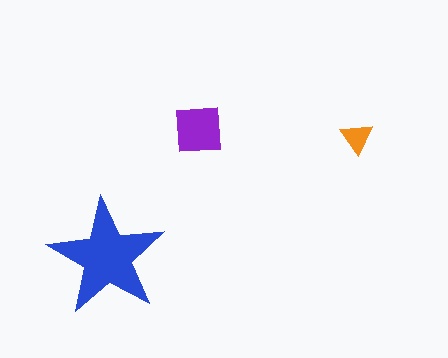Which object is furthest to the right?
The orange triangle is rightmost.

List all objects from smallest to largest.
The orange triangle, the purple square, the blue star.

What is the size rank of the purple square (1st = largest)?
2nd.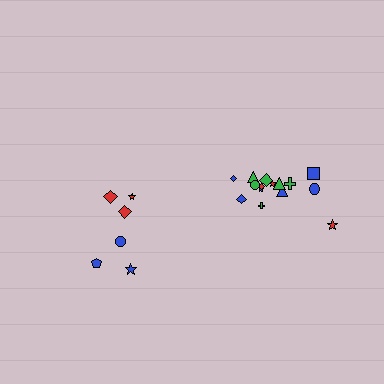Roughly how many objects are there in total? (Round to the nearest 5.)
Roughly 20 objects in total.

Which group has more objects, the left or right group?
The right group.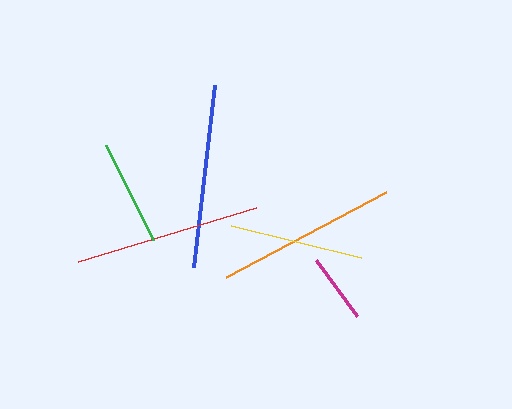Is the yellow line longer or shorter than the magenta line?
The yellow line is longer than the magenta line.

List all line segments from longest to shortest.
From longest to shortest: red, blue, orange, yellow, green, magenta.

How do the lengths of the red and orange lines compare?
The red and orange lines are approximately the same length.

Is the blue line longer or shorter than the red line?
The red line is longer than the blue line.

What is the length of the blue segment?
The blue segment is approximately 183 pixels long.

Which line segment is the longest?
The red line is the longest at approximately 186 pixels.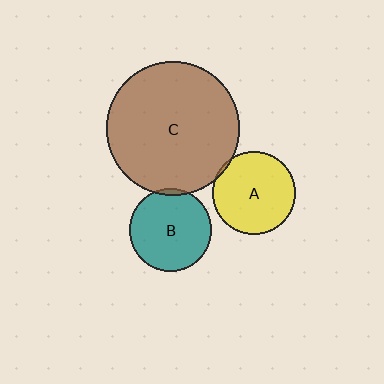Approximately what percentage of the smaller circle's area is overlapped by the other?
Approximately 5%.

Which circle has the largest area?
Circle C (brown).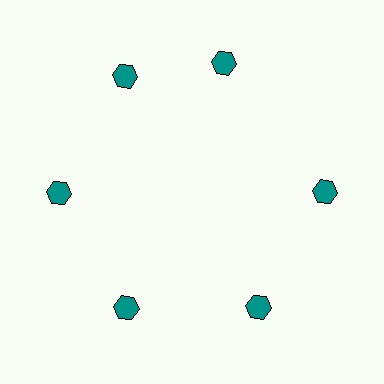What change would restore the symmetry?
The symmetry would be restored by rotating it back into even spacing with its neighbors so that all 6 hexagons sit at equal angles and equal distance from the center.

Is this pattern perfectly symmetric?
No. The 6 teal hexagons are arranged in a ring, but one element near the 1 o'clock position is rotated out of alignment along the ring, breaking the 6-fold rotational symmetry.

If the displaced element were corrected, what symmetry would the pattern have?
It would have 6-fold rotational symmetry — the pattern would map onto itself every 60 degrees.